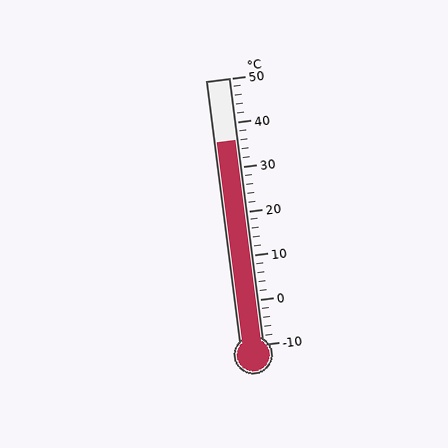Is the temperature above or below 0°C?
The temperature is above 0°C.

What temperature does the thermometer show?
The thermometer shows approximately 36°C.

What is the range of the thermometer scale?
The thermometer scale ranges from -10°C to 50°C.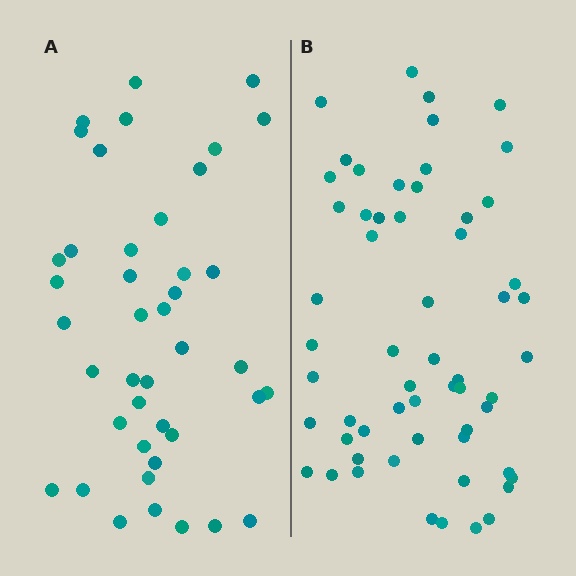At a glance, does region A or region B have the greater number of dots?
Region B (the right region) has more dots.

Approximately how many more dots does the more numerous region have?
Region B has approximately 15 more dots than region A.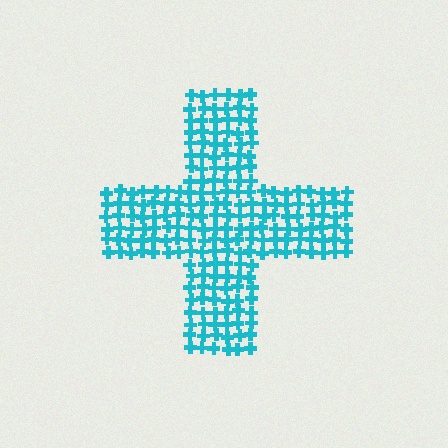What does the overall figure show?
The overall figure shows a cross.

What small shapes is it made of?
It is made of small crosses.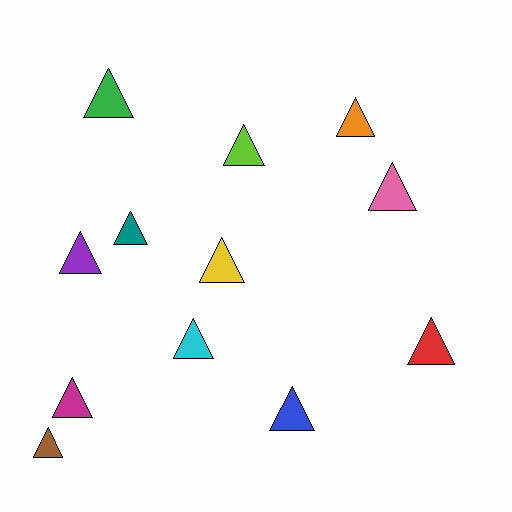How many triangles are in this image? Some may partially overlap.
There are 12 triangles.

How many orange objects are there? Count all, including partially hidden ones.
There is 1 orange object.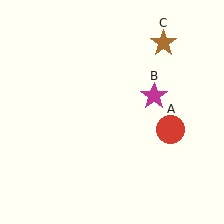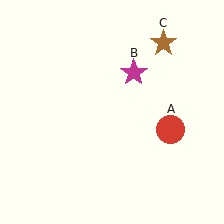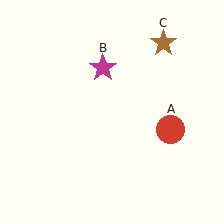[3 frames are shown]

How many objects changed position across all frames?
1 object changed position: magenta star (object B).